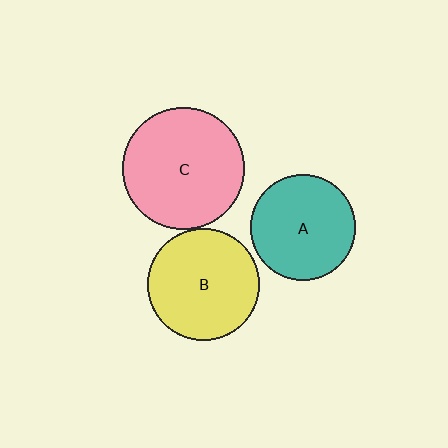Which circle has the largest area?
Circle C (pink).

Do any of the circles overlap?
No, none of the circles overlap.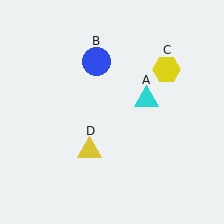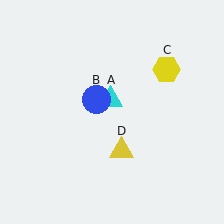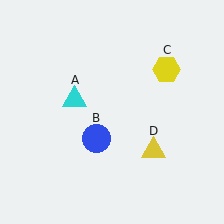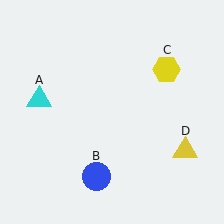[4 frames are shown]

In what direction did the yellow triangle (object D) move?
The yellow triangle (object D) moved right.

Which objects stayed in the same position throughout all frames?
Yellow hexagon (object C) remained stationary.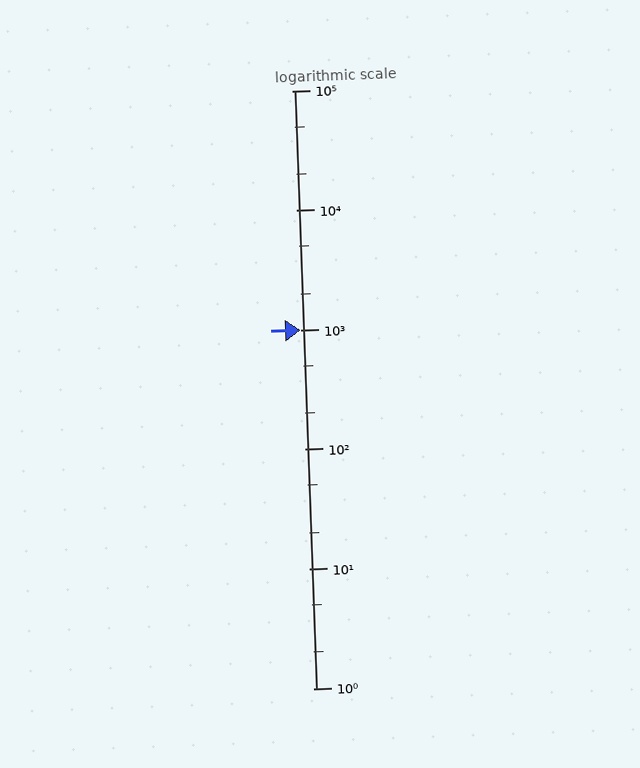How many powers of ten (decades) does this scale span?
The scale spans 5 decades, from 1 to 100000.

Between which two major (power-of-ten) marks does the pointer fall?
The pointer is between 1000 and 10000.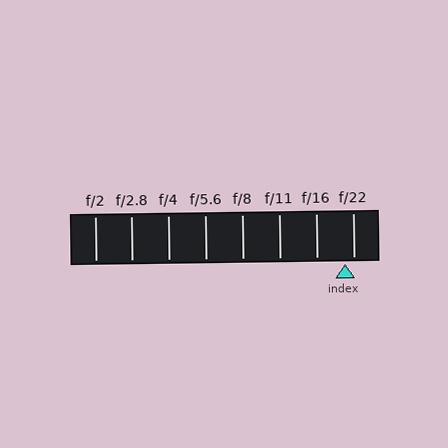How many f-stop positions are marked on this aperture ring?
There are 8 f-stop positions marked.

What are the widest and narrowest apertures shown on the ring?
The widest aperture shown is f/2 and the narrowest is f/22.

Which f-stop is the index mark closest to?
The index mark is closest to f/22.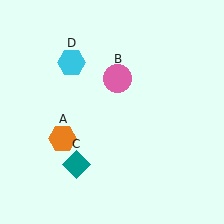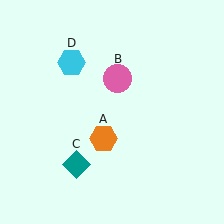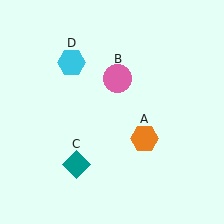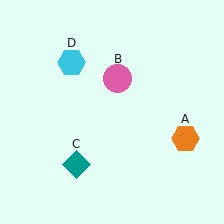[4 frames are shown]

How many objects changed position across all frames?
1 object changed position: orange hexagon (object A).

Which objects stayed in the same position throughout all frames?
Pink circle (object B) and teal diamond (object C) and cyan hexagon (object D) remained stationary.